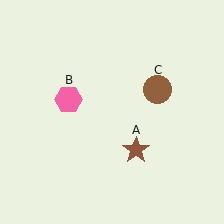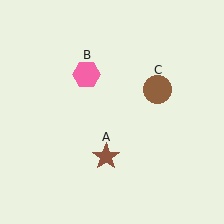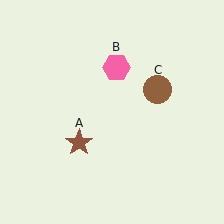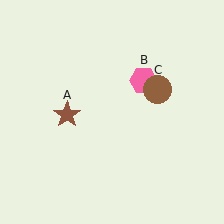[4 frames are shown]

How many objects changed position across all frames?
2 objects changed position: brown star (object A), pink hexagon (object B).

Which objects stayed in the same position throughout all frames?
Brown circle (object C) remained stationary.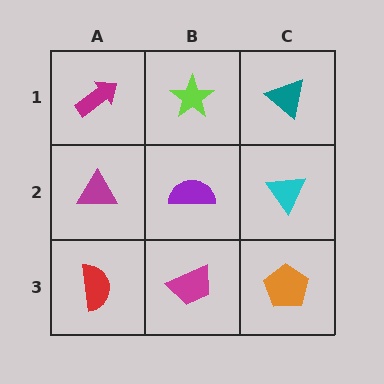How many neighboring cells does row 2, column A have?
3.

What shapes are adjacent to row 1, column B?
A purple semicircle (row 2, column B), a magenta arrow (row 1, column A), a teal triangle (row 1, column C).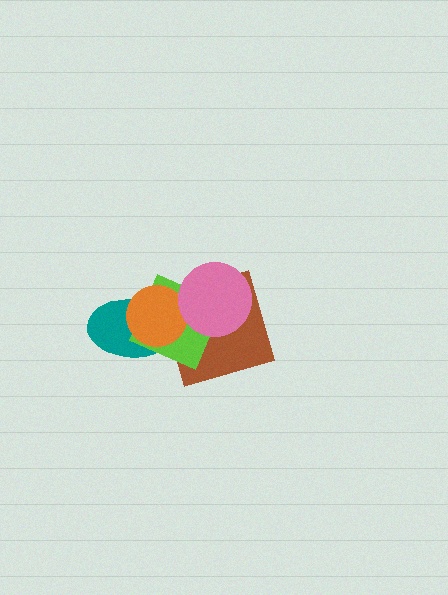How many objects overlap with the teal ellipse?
2 objects overlap with the teal ellipse.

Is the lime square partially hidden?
Yes, it is partially covered by another shape.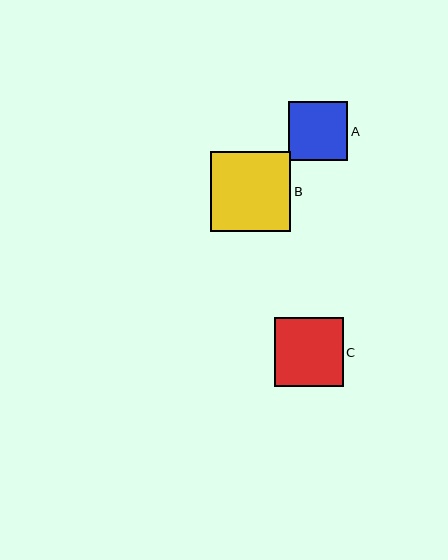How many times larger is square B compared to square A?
Square B is approximately 1.4 times the size of square A.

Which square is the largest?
Square B is the largest with a size of approximately 80 pixels.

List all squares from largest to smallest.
From largest to smallest: B, C, A.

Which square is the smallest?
Square A is the smallest with a size of approximately 59 pixels.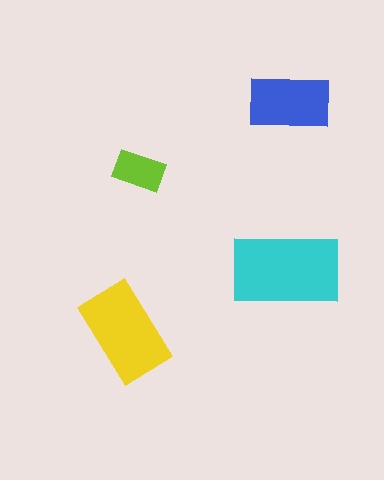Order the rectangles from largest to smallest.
the cyan one, the yellow one, the blue one, the lime one.